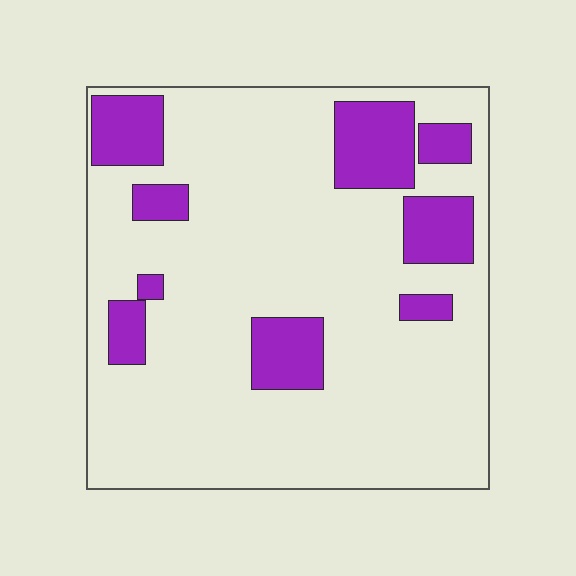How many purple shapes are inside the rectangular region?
9.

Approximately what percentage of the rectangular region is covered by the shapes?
Approximately 20%.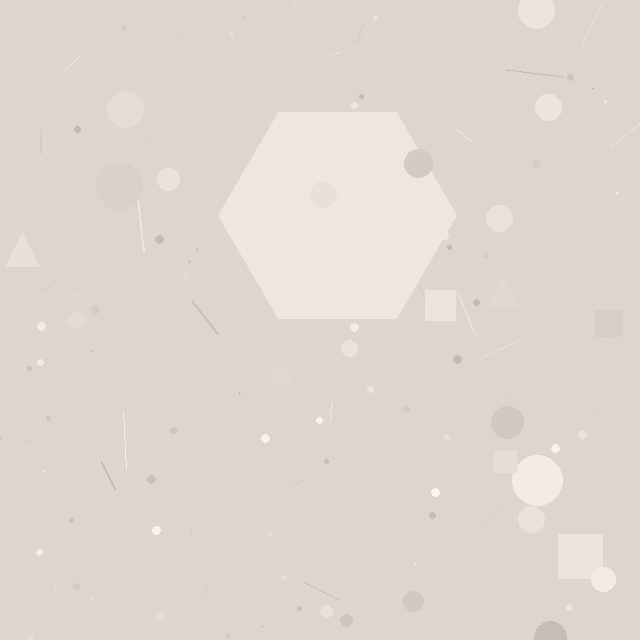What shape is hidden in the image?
A hexagon is hidden in the image.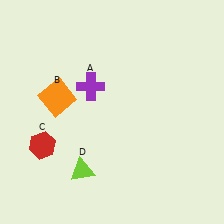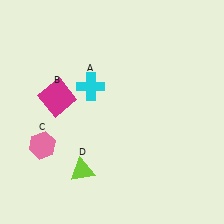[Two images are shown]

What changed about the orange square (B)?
In Image 1, B is orange. In Image 2, it changed to magenta.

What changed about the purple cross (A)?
In Image 1, A is purple. In Image 2, it changed to cyan.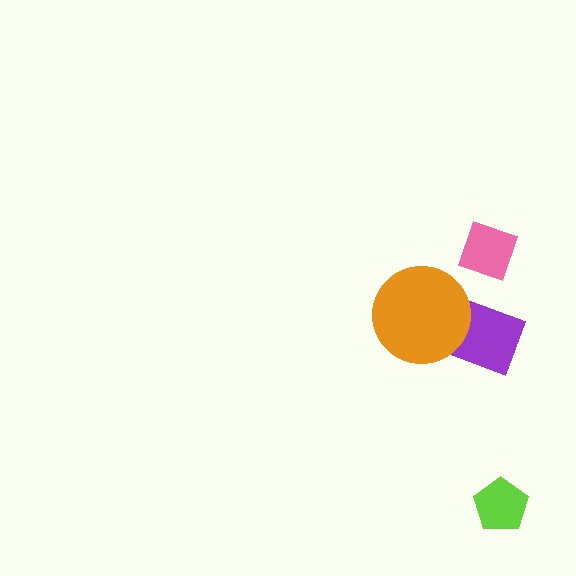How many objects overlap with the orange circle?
1 object overlaps with the orange circle.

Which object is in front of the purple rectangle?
The orange circle is in front of the purple rectangle.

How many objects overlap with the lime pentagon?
0 objects overlap with the lime pentagon.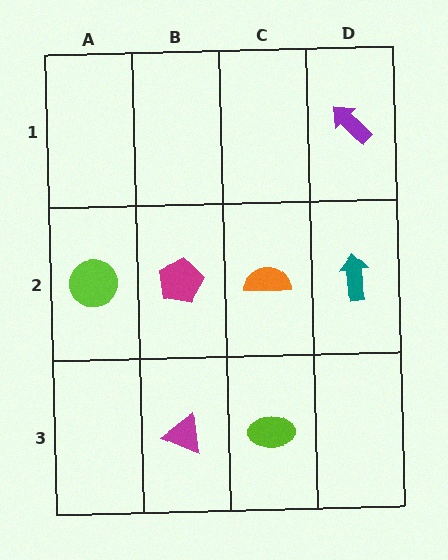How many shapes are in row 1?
1 shape.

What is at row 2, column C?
An orange semicircle.